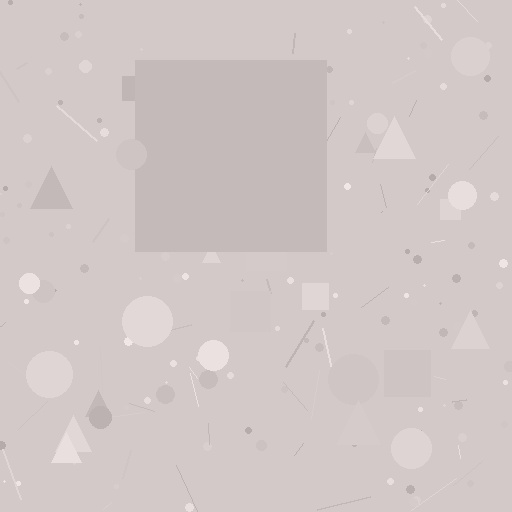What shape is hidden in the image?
A square is hidden in the image.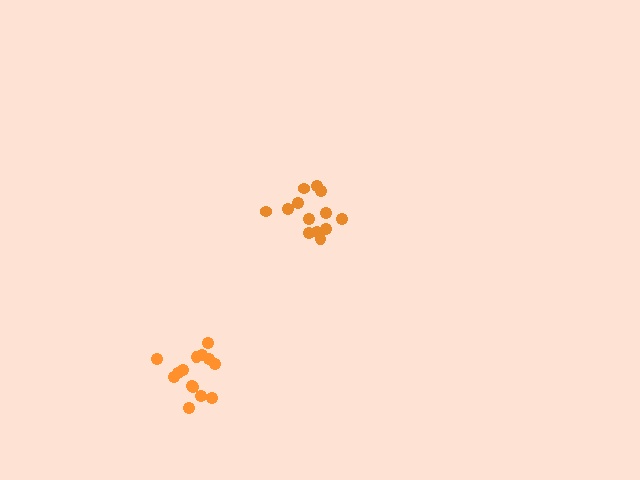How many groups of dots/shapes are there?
There are 2 groups.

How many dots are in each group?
Group 1: 14 dots, Group 2: 13 dots (27 total).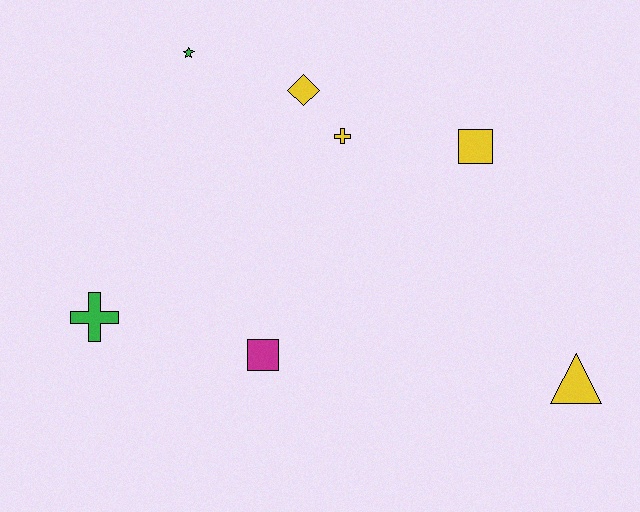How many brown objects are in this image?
There are no brown objects.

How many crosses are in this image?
There are 2 crosses.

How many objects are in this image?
There are 7 objects.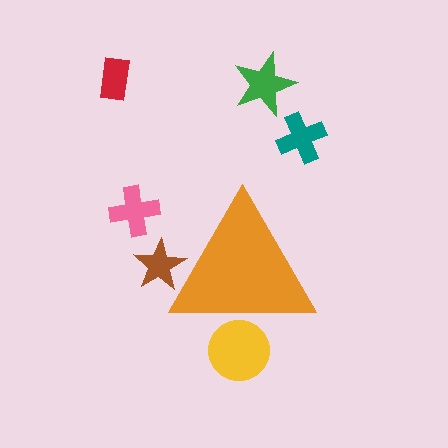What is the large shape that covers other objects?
An orange triangle.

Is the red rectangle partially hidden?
No, the red rectangle is fully visible.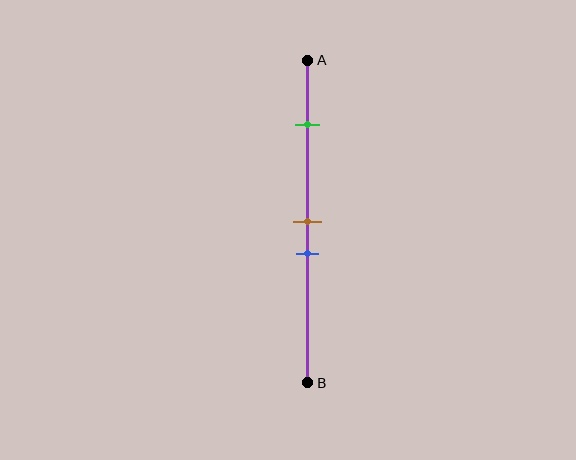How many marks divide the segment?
There are 3 marks dividing the segment.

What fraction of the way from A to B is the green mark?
The green mark is approximately 20% (0.2) of the way from A to B.